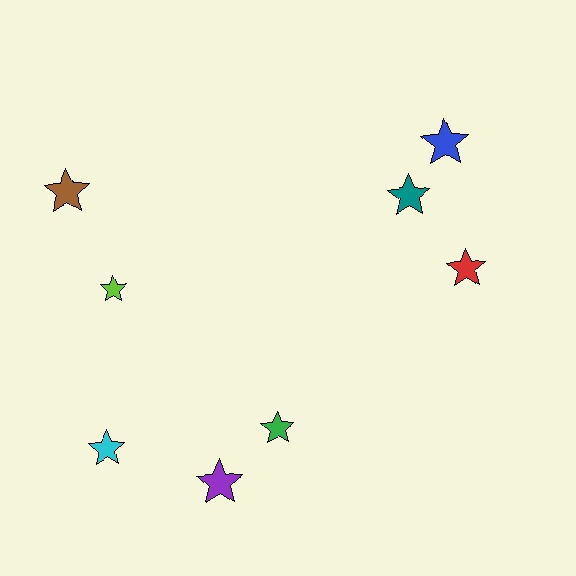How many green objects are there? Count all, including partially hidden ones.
There is 1 green object.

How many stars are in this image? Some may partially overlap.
There are 8 stars.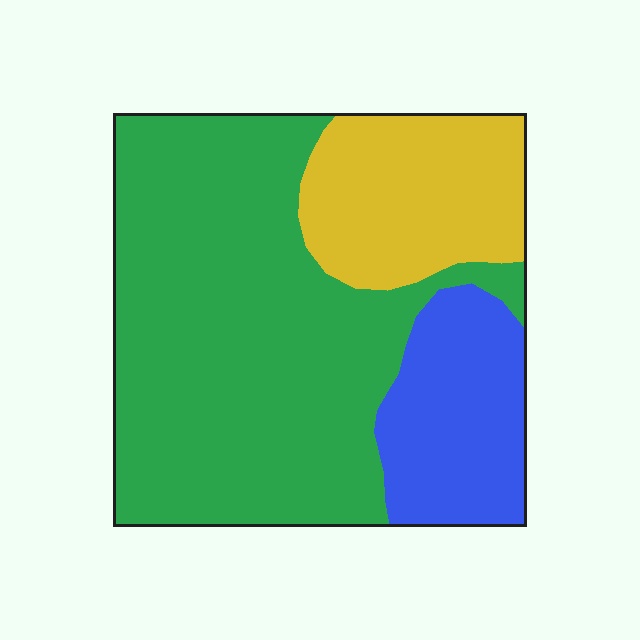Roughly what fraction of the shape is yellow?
Yellow covers about 20% of the shape.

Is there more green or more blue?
Green.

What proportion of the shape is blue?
Blue covers around 20% of the shape.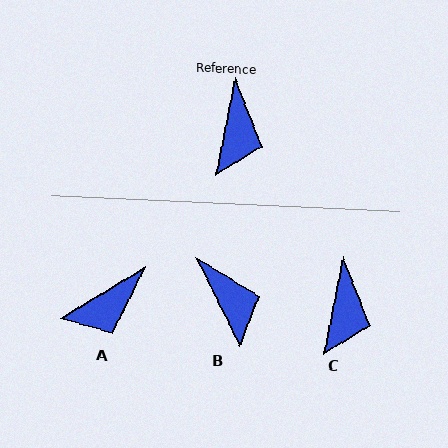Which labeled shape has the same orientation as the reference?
C.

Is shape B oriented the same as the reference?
No, it is off by about 37 degrees.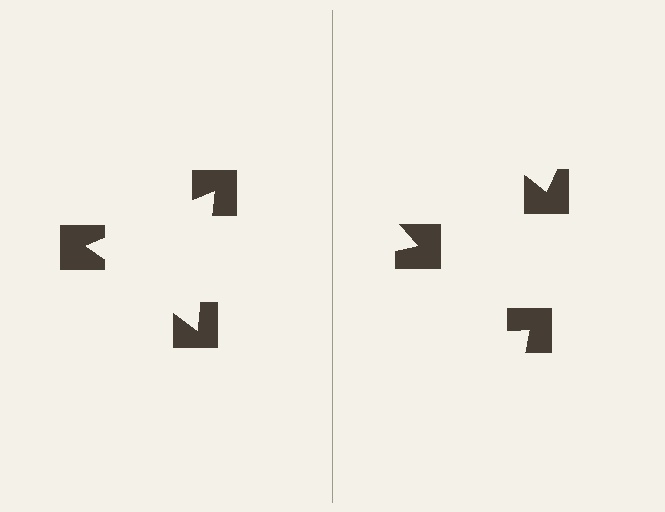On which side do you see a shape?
An illusory triangle appears on the left side. On the right side the wedge cuts are rotated, so no coherent shape forms.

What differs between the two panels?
The notched squares are positioned identically on both sides; only the wedge orientations differ. On the left they align to a triangle; on the right they are misaligned.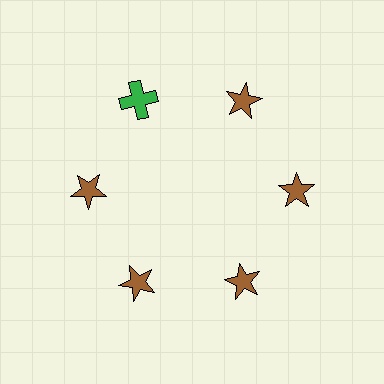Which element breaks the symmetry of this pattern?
The green cross at roughly the 11 o'clock position breaks the symmetry. All other shapes are brown stars.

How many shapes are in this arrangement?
There are 6 shapes arranged in a ring pattern.